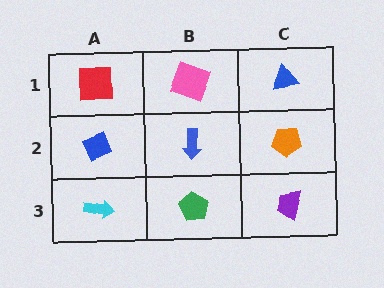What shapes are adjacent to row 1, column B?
A blue arrow (row 2, column B), a red square (row 1, column A), a blue triangle (row 1, column C).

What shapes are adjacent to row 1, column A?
A blue diamond (row 2, column A), a pink square (row 1, column B).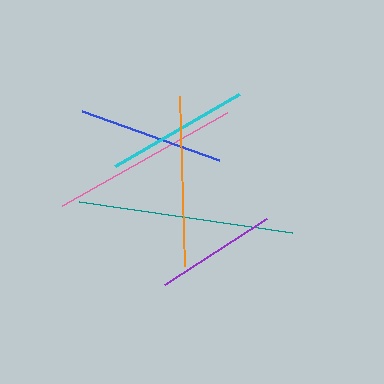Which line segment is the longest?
The teal line is the longest at approximately 215 pixels.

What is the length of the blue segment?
The blue segment is approximately 145 pixels long.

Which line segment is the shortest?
The purple line is the shortest at approximately 122 pixels.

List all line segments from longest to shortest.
From longest to shortest: teal, pink, orange, blue, cyan, purple.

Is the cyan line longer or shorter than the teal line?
The teal line is longer than the cyan line.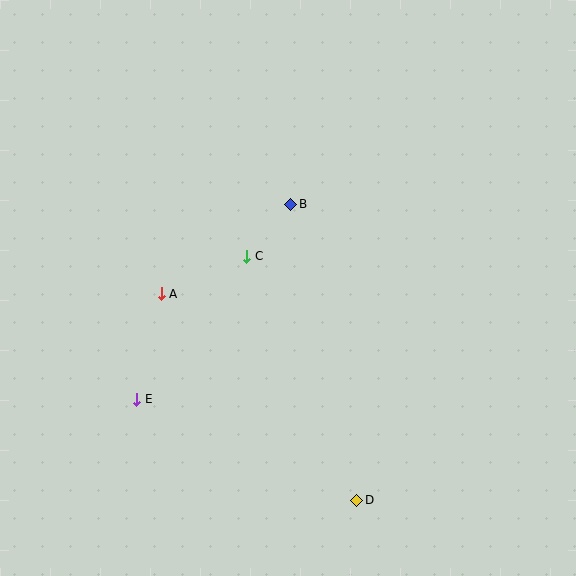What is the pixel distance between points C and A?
The distance between C and A is 94 pixels.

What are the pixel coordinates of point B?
Point B is at (291, 204).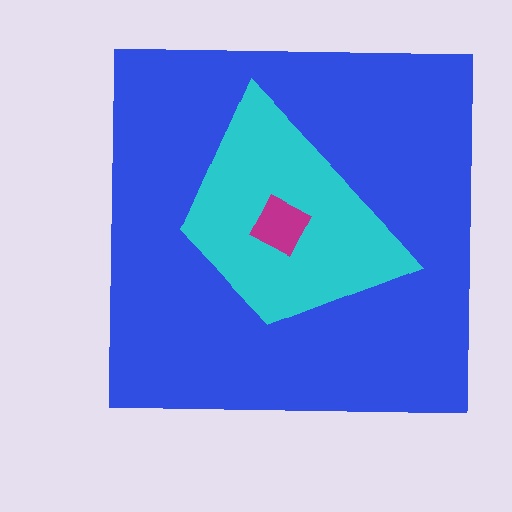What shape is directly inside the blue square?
The cyan trapezoid.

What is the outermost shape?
The blue square.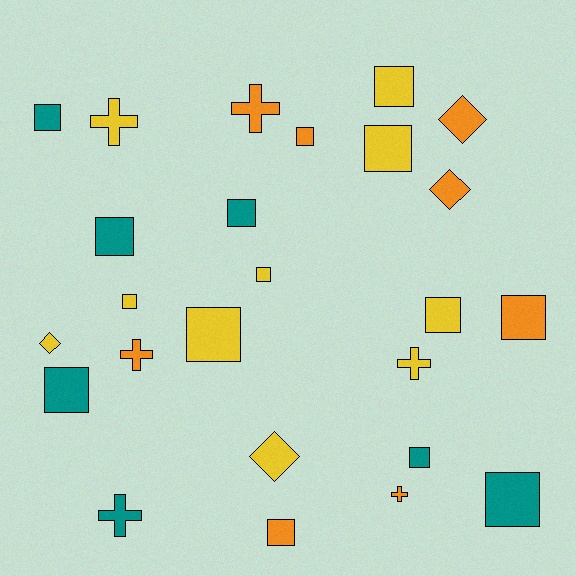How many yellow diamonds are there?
There are 2 yellow diamonds.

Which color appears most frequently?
Yellow, with 10 objects.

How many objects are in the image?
There are 25 objects.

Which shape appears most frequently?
Square, with 15 objects.